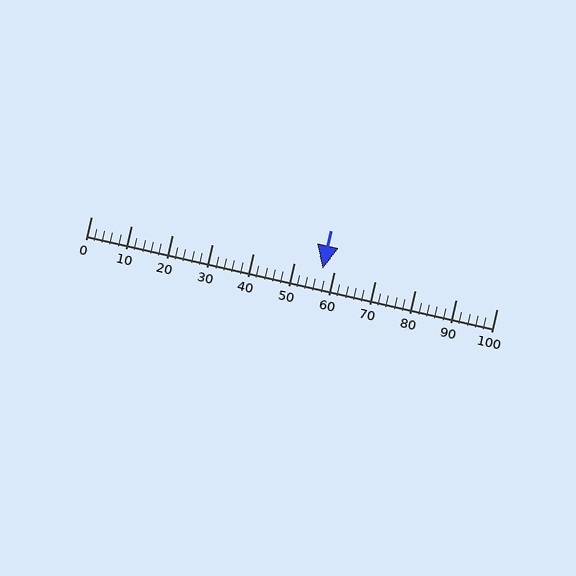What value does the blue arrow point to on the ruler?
The blue arrow points to approximately 57.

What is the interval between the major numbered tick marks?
The major tick marks are spaced 10 units apart.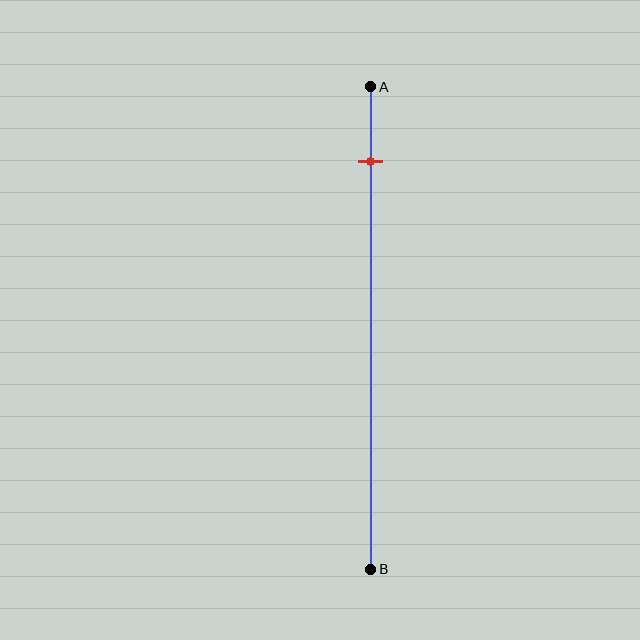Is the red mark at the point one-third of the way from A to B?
No, the mark is at about 15% from A, not at the 33% one-third point.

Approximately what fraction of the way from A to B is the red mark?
The red mark is approximately 15% of the way from A to B.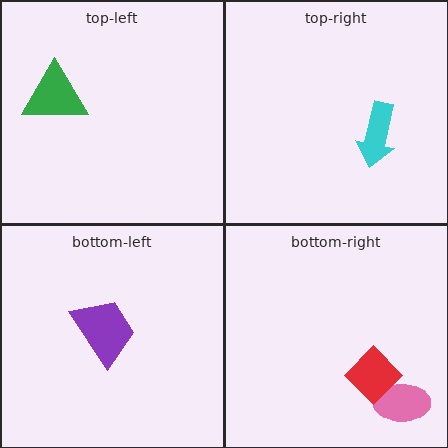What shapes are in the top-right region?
The cyan arrow.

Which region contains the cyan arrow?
The top-right region.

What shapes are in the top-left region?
The green triangle.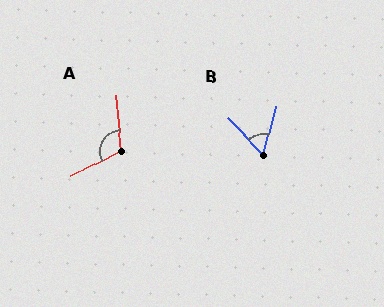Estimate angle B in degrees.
Approximately 59 degrees.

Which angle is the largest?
A, at approximately 112 degrees.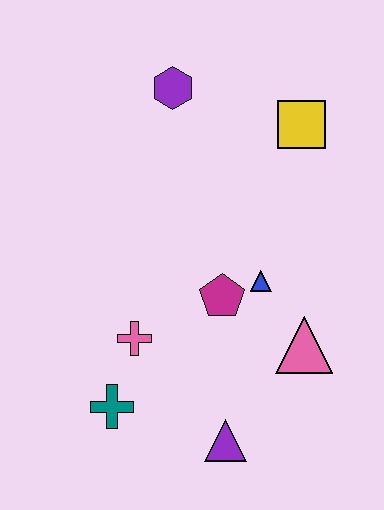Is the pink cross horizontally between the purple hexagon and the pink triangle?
No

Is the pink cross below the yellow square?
Yes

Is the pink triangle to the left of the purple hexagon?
No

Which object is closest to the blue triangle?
The magenta pentagon is closest to the blue triangle.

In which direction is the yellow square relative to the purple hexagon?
The yellow square is to the right of the purple hexagon.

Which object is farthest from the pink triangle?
The purple hexagon is farthest from the pink triangle.